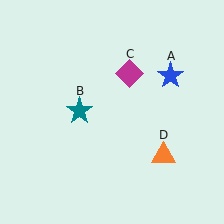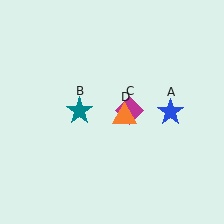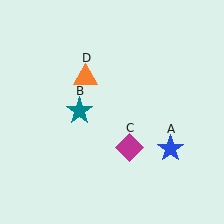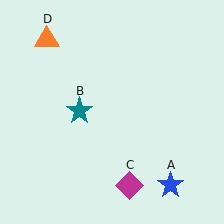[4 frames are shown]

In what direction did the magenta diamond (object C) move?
The magenta diamond (object C) moved down.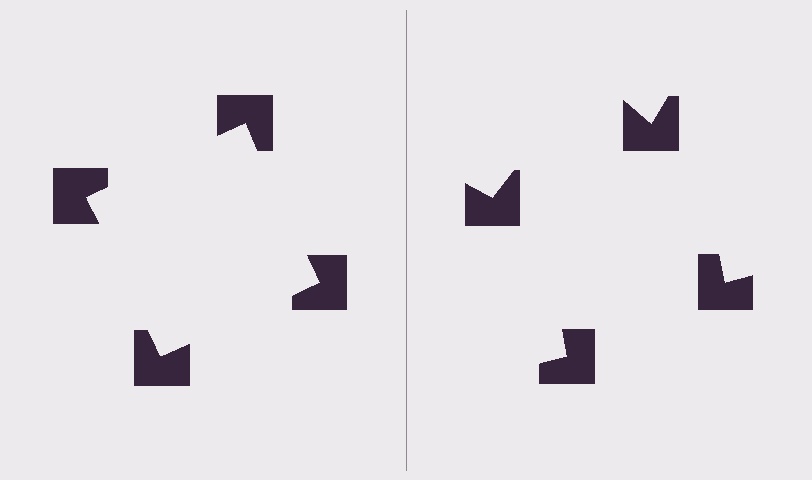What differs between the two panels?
The notched squares are positioned identically on both sides; only the wedge orientations differ. On the left they align to a square; on the right they are misaligned.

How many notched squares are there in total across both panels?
8 — 4 on each side.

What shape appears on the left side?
An illusory square.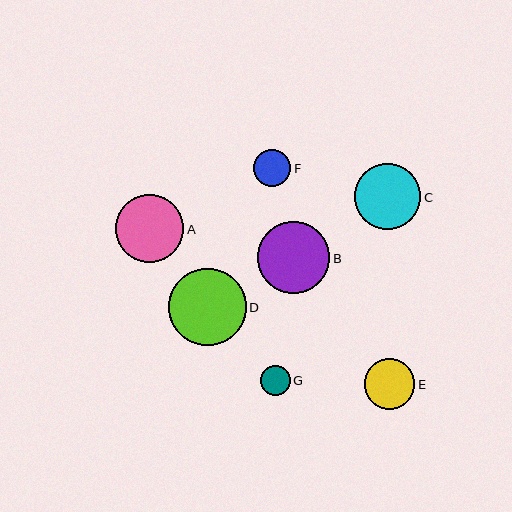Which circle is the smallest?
Circle G is the smallest with a size of approximately 30 pixels.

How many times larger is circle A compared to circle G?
Circle A is approximately 2.3 times the size of circle G.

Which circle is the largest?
Circle D is the largest with a size of approximately 78 pixels.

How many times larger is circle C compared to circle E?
Circle C is approximately 1.3 times the size of circle E.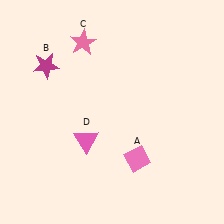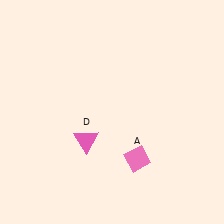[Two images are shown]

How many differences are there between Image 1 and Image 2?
There are 2 differences between the two images.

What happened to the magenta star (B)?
The magenta star (B) was removed in Image 2. It was in the top-left area of Image 1.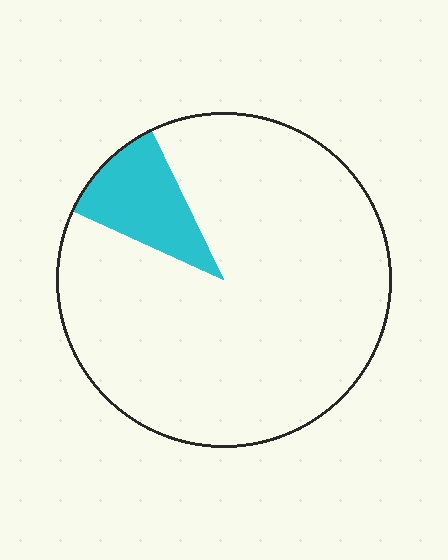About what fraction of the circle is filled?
About one tenth (1/10).